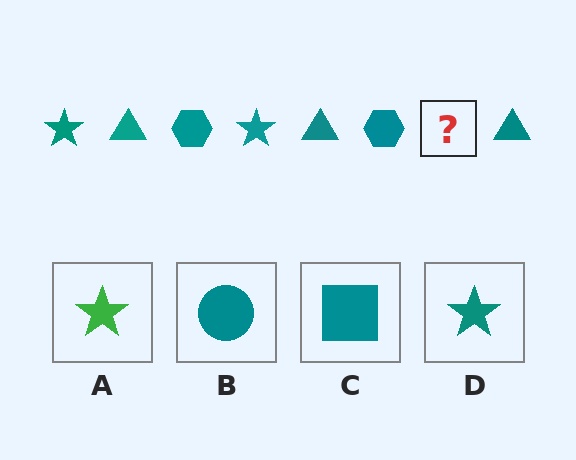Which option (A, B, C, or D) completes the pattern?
D.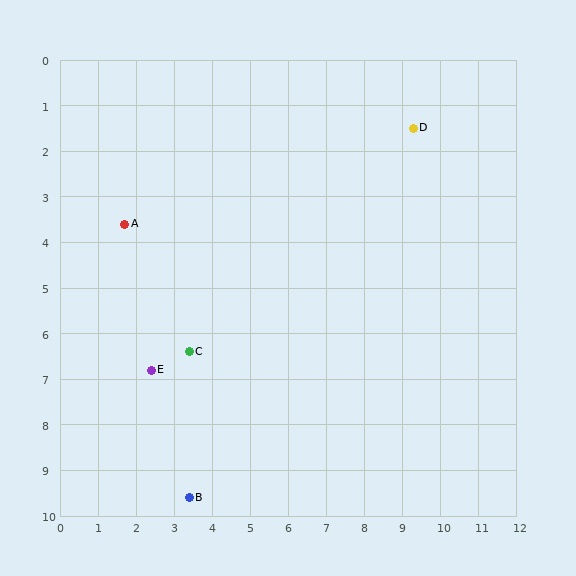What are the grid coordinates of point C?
Point C is at approximately (3.4, 6.4).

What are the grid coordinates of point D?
Point D is at approximately (9.3, 1.5).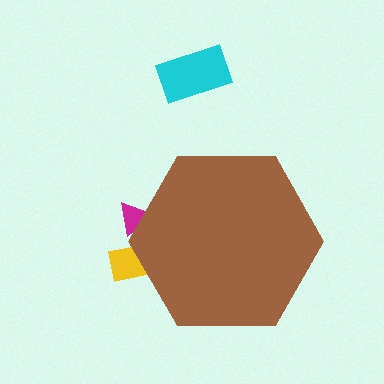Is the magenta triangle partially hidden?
Yes, the magenta triangle is partially hidden behind the brown hexagon.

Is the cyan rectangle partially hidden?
No, the cyan rectangle is fully visible.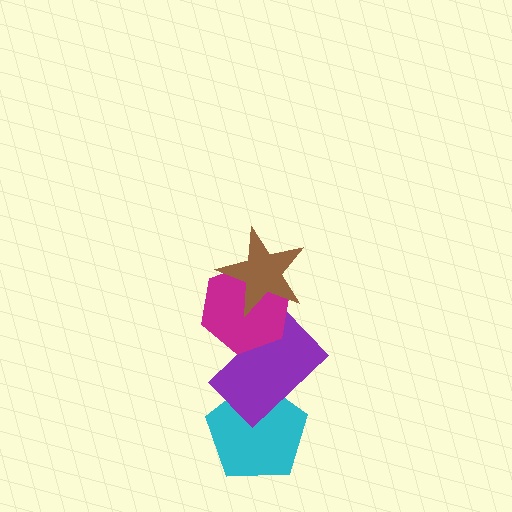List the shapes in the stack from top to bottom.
From top to bottom: the brown star, the magenta hexagon, the purple rectangle, the cyan pentagon.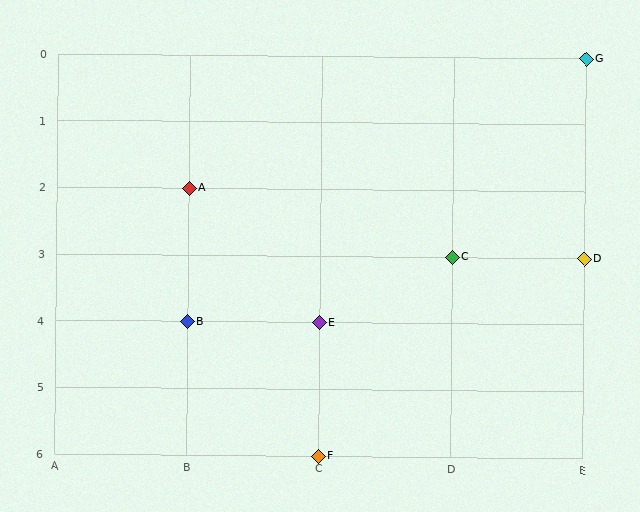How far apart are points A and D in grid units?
Points A and D are 3 columns and 1 row apart (about 3.2 grid units diagonally).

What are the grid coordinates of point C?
Point C is at grid coordinates (D, 3).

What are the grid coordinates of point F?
Point F is at grid coordinates (C, 6).